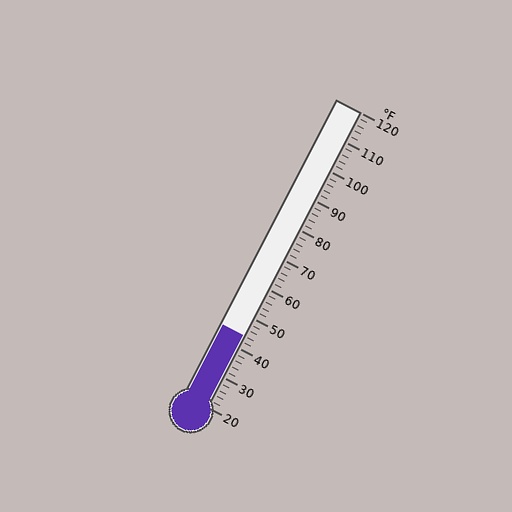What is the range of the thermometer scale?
The thermometer scale ranges from 20°F to 120°F.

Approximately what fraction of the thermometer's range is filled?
The thermometer is filled to approximately 25% of its range.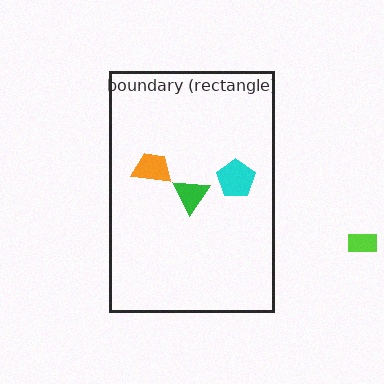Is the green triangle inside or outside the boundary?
Inside.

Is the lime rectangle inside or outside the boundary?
Outside.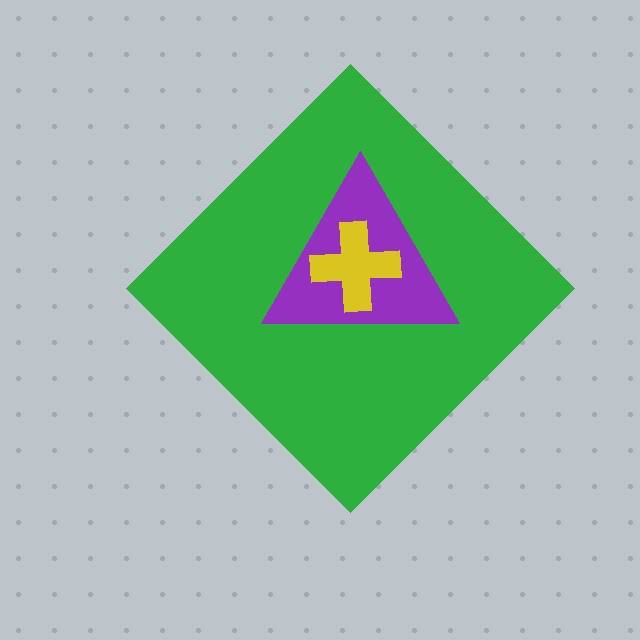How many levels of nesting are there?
3.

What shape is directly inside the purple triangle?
The yellow cross.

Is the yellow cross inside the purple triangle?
Yes.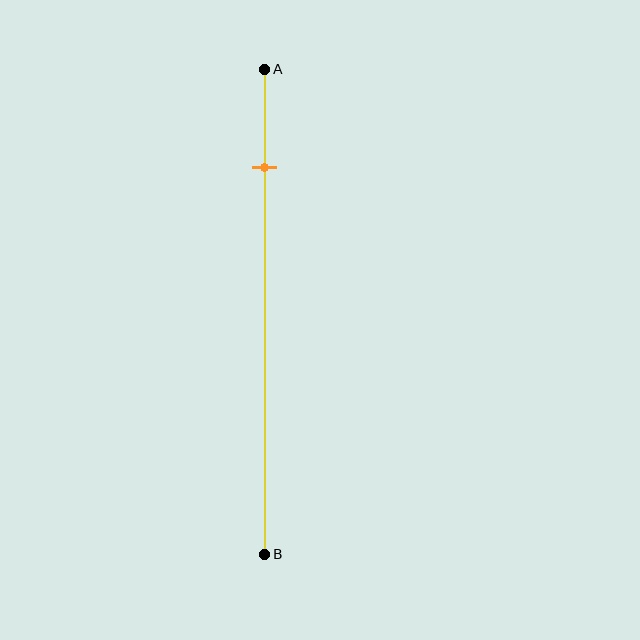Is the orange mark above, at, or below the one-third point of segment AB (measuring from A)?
The orange mark is above the one-third point of segment AB.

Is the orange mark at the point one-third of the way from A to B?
No, the mark is at about 20% from A, not at the 33% one-third point.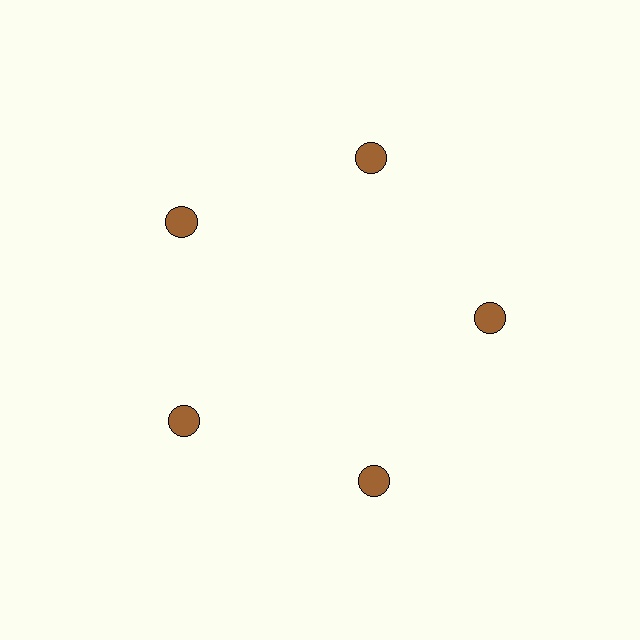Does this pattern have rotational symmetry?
Yes, this pattern has 5-fold rotational symmetry. It looks the same after rotating 72 degrees around the center.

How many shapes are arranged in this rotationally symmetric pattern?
There are 5 shapes, arranged in 5 groups of 1.